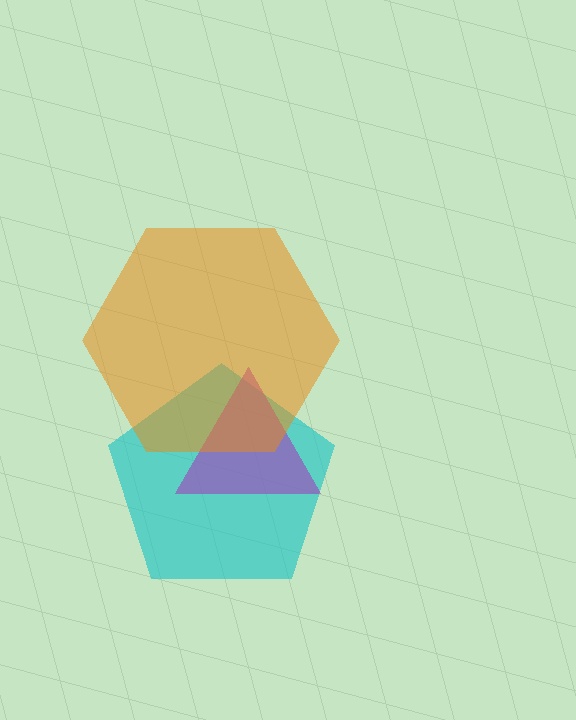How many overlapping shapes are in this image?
There are 3 overlapping shapes in the image.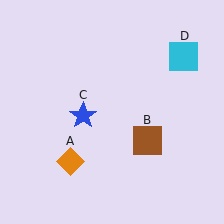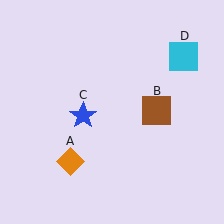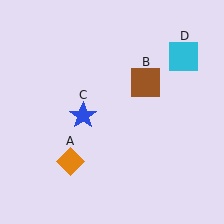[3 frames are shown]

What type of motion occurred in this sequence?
The brown square (object B) rotated counterclockwise around the center of the scene.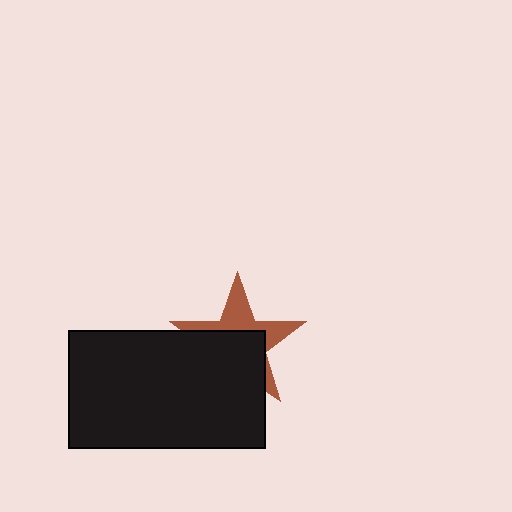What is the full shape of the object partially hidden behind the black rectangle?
The partially hidden object is a brown star.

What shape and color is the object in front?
The object in front is a black rectangle.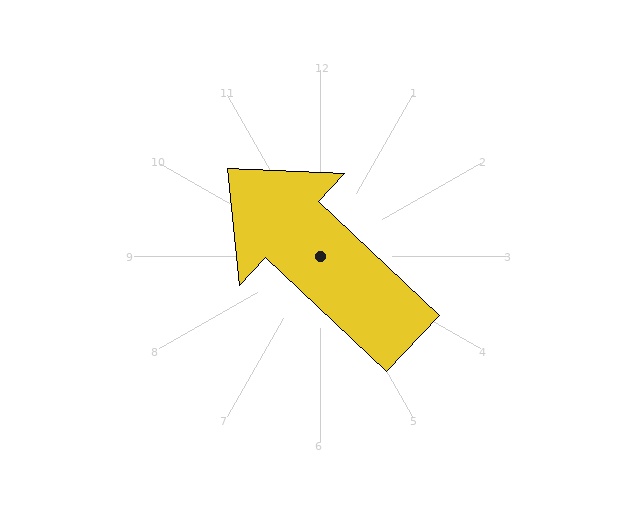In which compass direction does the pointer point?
Northwest.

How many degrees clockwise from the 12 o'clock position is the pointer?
Approximately 313 degrees.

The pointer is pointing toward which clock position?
Roughly 10 o'clock.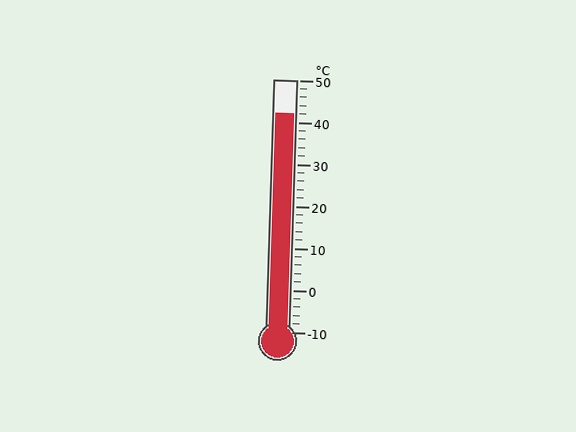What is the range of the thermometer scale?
The thermometer scale ranges from -10°C to 50°C.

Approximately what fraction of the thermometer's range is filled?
The thermometer is filled to approximately 85% of its range.